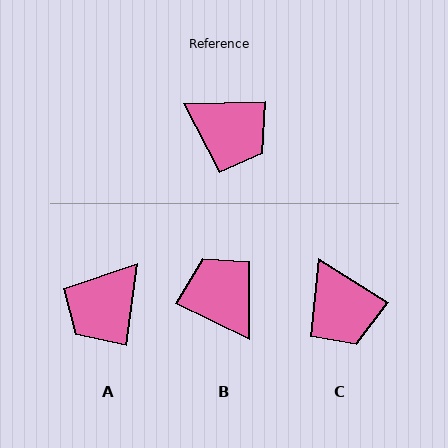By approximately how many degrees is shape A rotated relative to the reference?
Approximately 99 degrees clockwise.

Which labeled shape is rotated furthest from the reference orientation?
B, about 152 degrees away.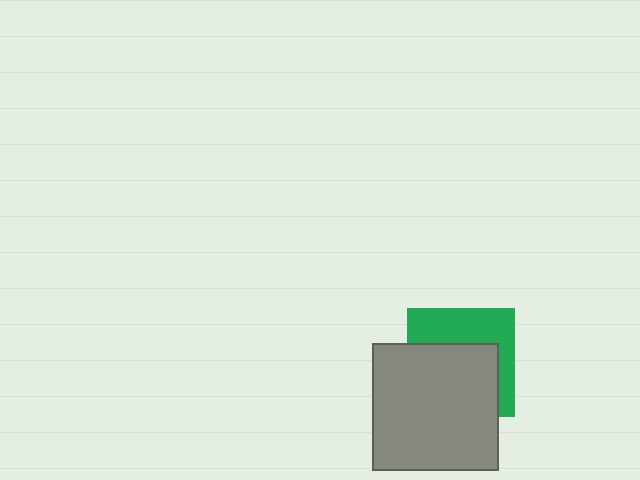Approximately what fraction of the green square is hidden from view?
Roughly 57% of the green square is hidden behind the gray square.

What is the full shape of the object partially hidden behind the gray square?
The partially hidden object is a green square.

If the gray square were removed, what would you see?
You would see the complete green square.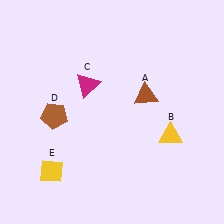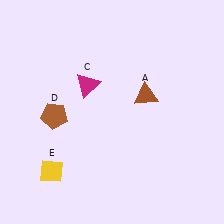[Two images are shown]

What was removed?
The yellow triangle (B) was removed in Image 2.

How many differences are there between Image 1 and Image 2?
There is 1 difference between the two images.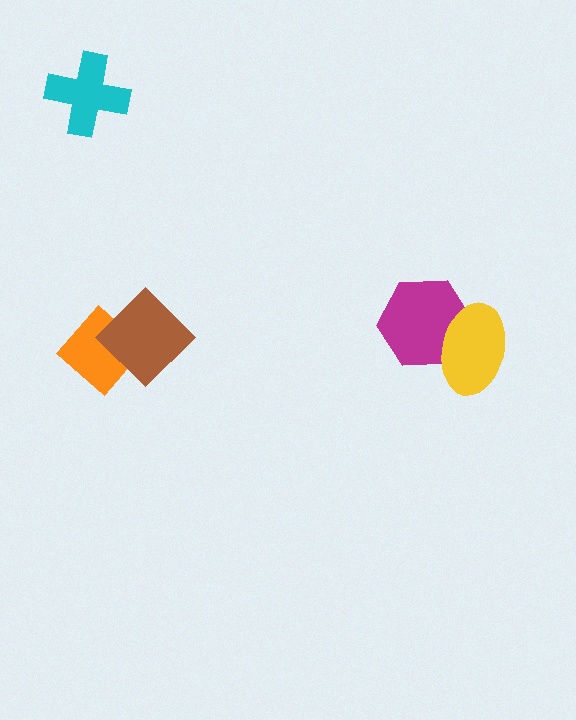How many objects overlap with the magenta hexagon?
1 object overlaps with the magenta hexagon.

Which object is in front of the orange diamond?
The brown diamond is in front of the orange diamond.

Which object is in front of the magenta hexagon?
The yellow ellipse is in front of the magenta hexagon.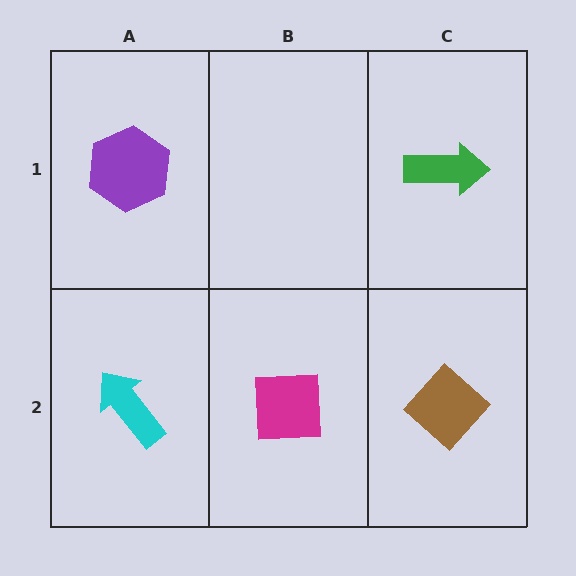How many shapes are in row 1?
2 shapes.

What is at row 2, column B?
A magenta square.